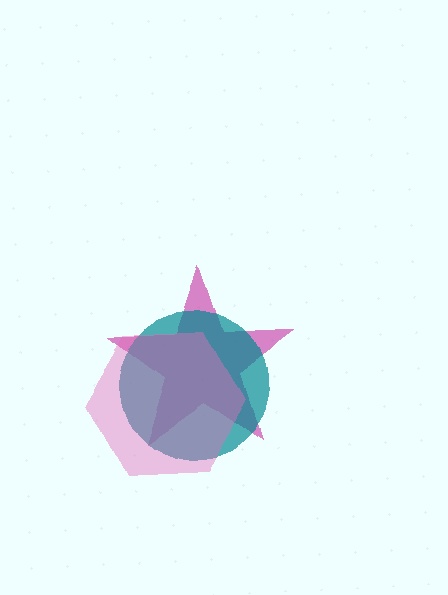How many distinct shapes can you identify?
There are 3 distinct shapes: a magenta star, a teal circle, a pink hexagon.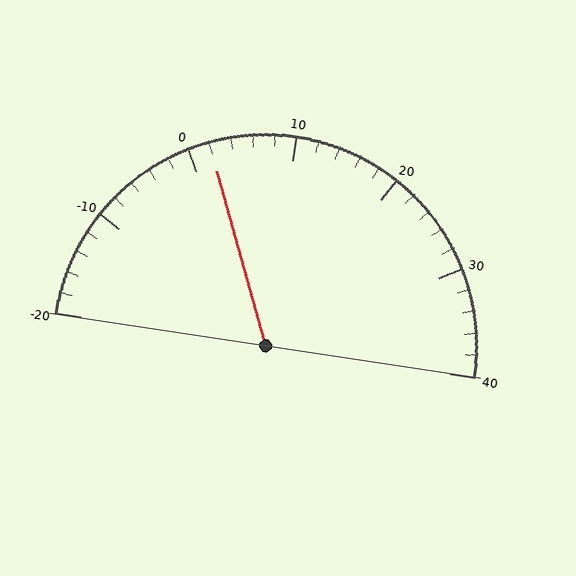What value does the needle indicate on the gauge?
The needle indicates approximately 2.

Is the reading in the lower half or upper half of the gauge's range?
The reading is in the lower half of the range (-20 to 40).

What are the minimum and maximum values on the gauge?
The gauge ranges from -20 to 40.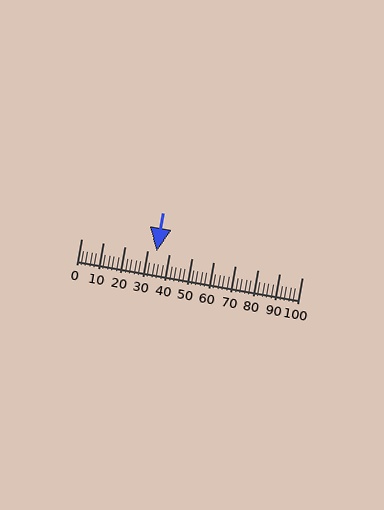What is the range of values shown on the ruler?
The ruler shows values from 0 to 100.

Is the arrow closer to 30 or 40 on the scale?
The arrow is closer to 30.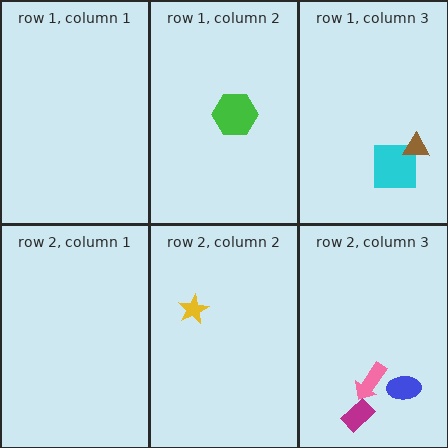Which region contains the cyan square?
The row 1, column 3 region.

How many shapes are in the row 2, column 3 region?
3.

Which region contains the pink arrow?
The row 2, column 3 region.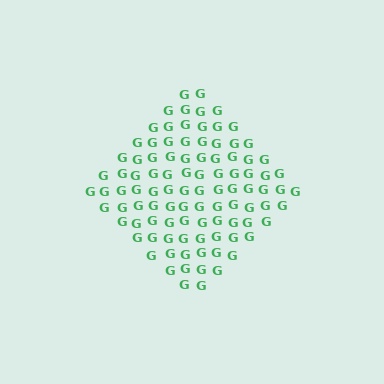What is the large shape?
The large shape is a diamond.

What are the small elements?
The small elements are letter G's.